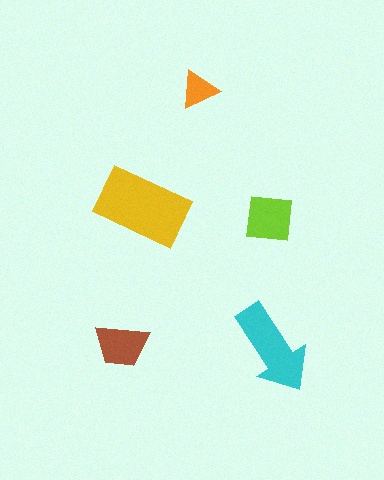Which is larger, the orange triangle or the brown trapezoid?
The brown trapezoid.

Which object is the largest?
The yellow rectangle.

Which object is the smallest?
The orange triangle.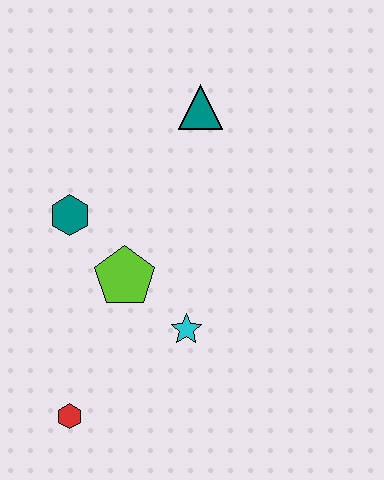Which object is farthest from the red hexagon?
The teal triangle is farthest from the red hexagon.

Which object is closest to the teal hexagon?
The lime pentagon is closest to the teal hexagon.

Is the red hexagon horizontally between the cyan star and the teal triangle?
No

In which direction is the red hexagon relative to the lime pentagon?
The red hexagon is below the lime pentagon.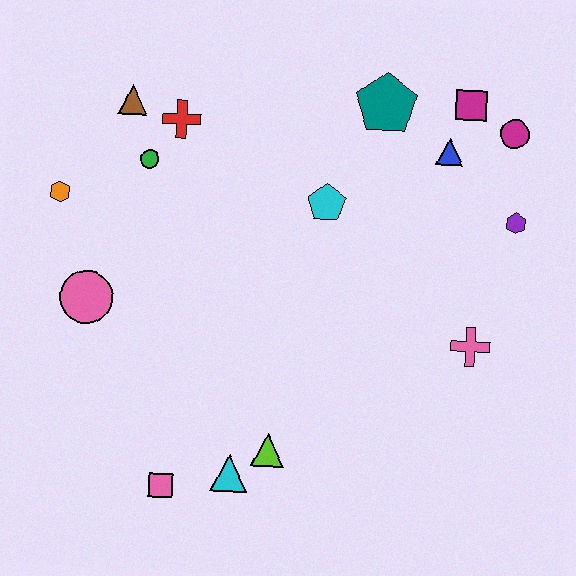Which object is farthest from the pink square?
The magenta circle is farthest from the pink square.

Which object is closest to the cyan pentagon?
The teal pentagon is closest to the cyan pentagon.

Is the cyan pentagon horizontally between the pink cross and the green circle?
Yes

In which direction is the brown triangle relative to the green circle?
The brown triangle is above the green circle.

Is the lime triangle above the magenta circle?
No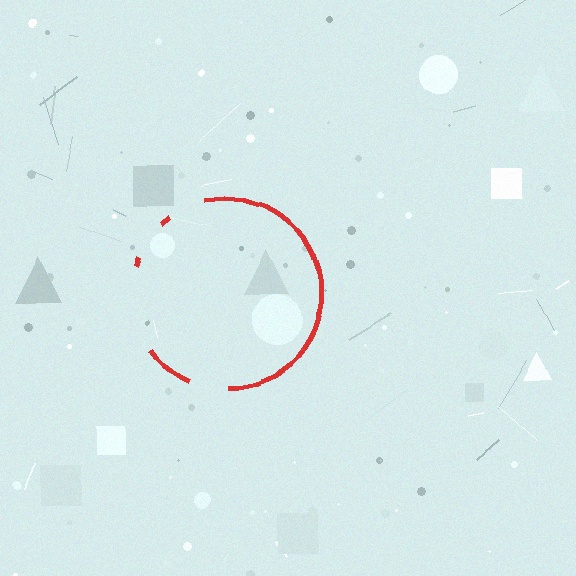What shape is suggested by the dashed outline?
The dashed outline suggests a circle.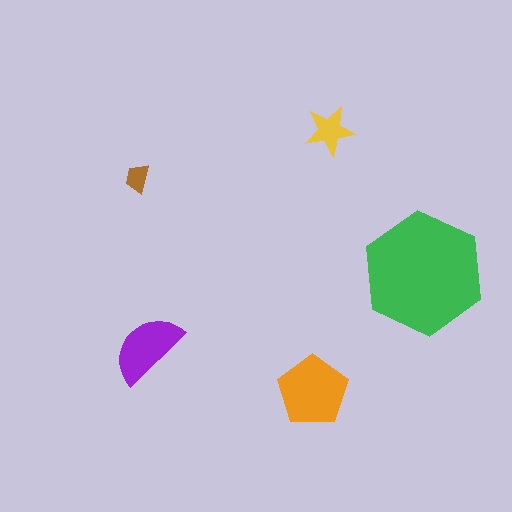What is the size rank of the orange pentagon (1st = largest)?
2nd.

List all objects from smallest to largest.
The brown trapezoid, the yellow star, the purple semicircle, the orange pentagon, the green hexagon.